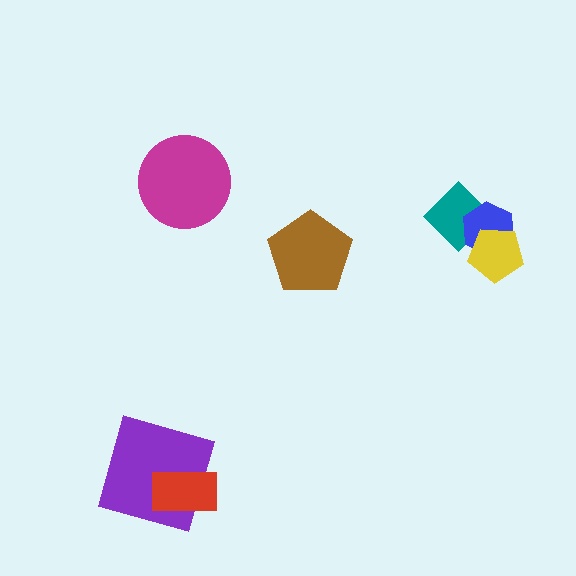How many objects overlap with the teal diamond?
2 objects overlap with the teal diamond.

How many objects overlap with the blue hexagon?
2 objects overlap with the blue hexagon.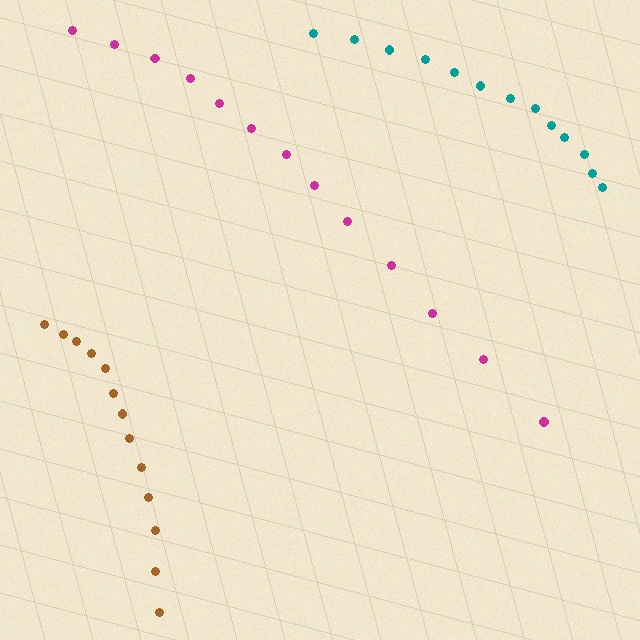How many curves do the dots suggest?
There are 3 distinct paths.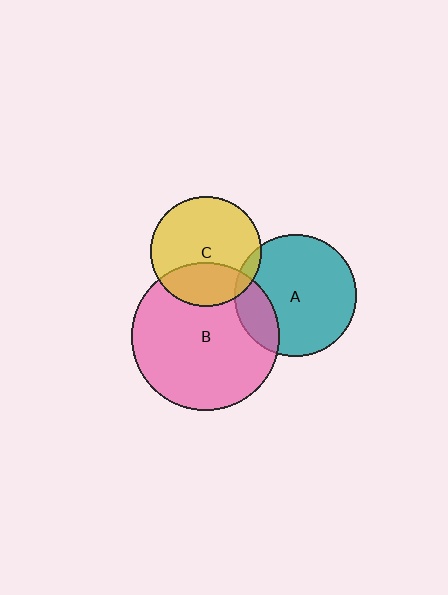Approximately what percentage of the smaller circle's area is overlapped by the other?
Approximately 5%.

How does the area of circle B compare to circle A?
Approximately 1.5 times.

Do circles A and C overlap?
Yes.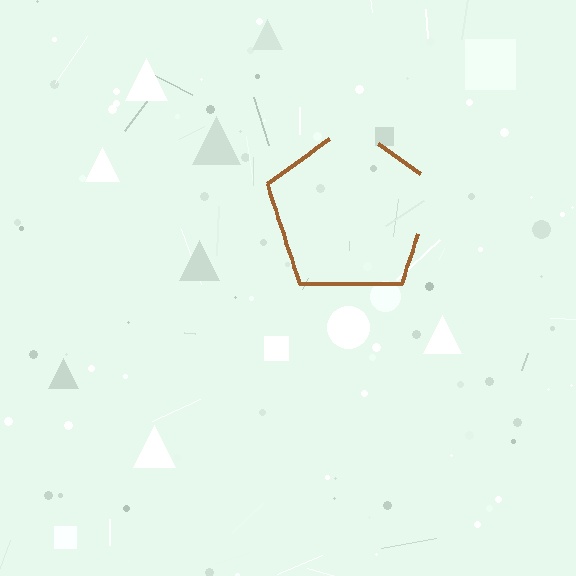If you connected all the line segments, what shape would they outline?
They would outline a pentagon.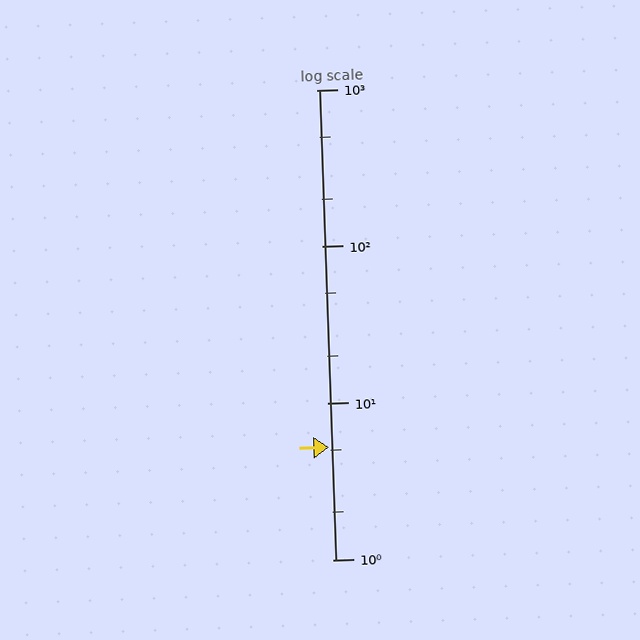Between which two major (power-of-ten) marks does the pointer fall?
The pointer is between 1 and 10.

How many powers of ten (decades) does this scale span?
The scale spans 3 decades, from 1 to 1000.